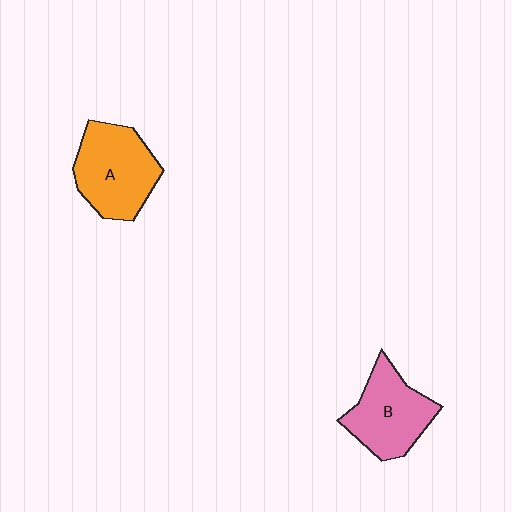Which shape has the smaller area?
Shape B (pink).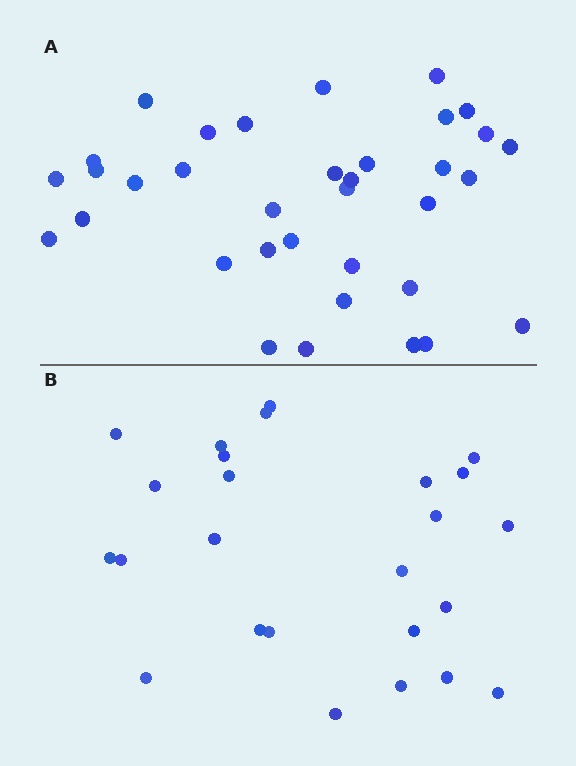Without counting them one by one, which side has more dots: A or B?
Region A (the top region) has more dots.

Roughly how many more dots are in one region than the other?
Region A has roughly 10 or so more dots than region B.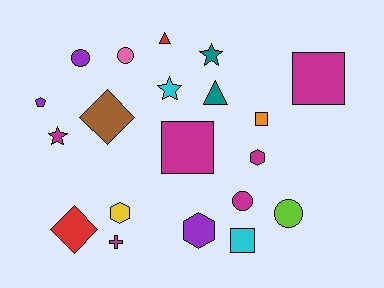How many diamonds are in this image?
There are 2 diamonds.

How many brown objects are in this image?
There is 1 brown object.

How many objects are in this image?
There are 20 objects.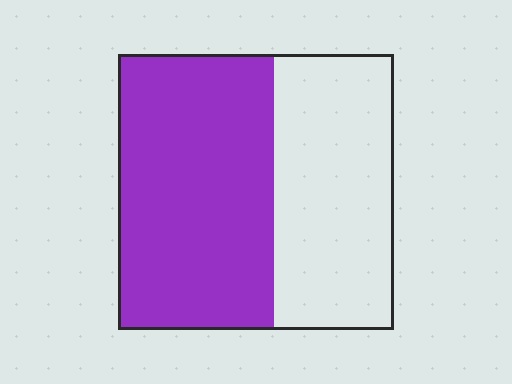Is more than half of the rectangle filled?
Yes.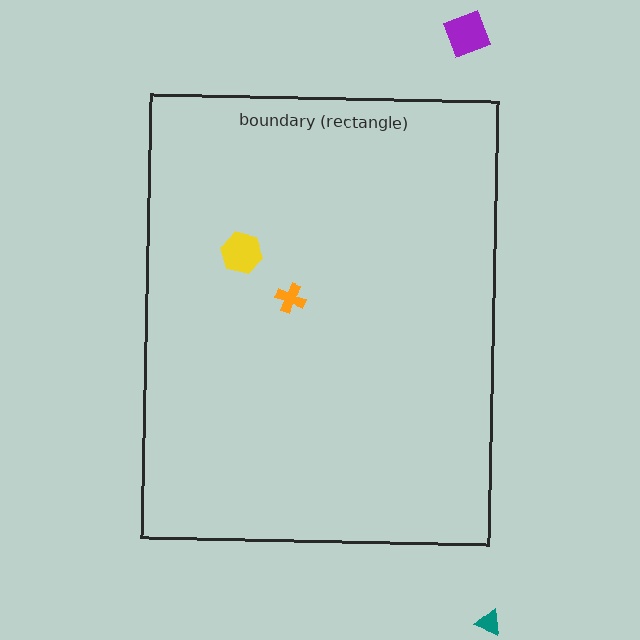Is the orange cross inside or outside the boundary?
Inside.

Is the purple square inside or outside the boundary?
Outside.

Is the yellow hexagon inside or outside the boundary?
Inside.